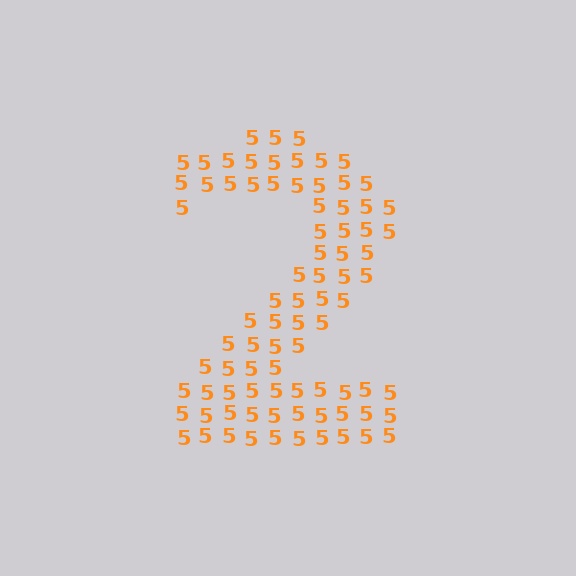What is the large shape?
The large shape is the digit 2.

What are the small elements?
The small elements are digit 5's.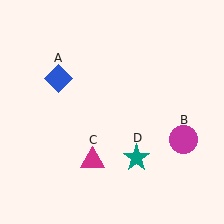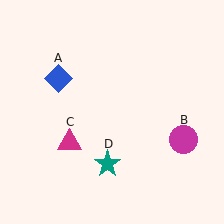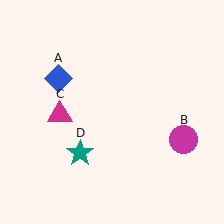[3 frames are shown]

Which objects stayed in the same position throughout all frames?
Blue diamond (object A) and magenta circle (object B) remained stationary.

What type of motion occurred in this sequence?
The magenta triangle (object C), teal star (object D) rotated clockwise around the center of the scene.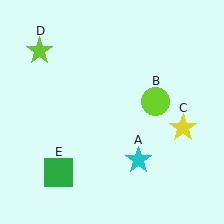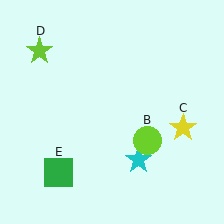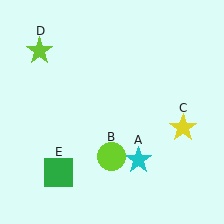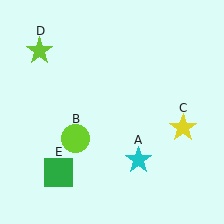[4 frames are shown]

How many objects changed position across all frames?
1 object changed position: lime circle (object B).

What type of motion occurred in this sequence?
The lime circle (object B) rotated clockwise around the center of the scene.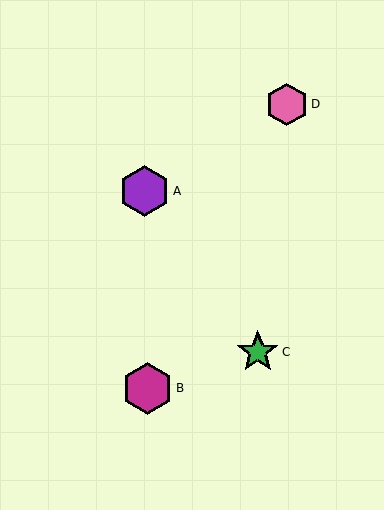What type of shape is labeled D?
Shape D is a pink hexagon.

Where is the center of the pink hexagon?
The center of the pink hexagon is at (287, 105).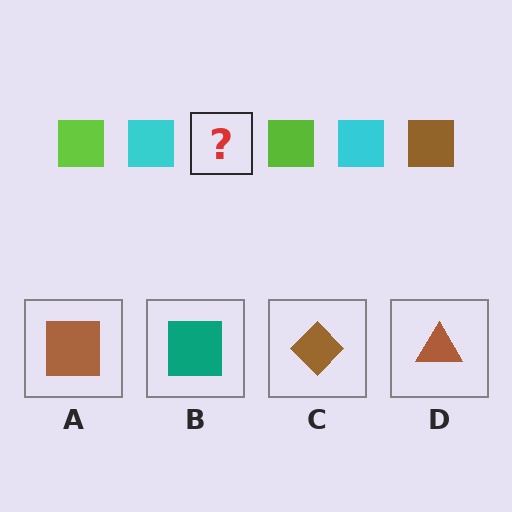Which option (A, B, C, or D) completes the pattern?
A.